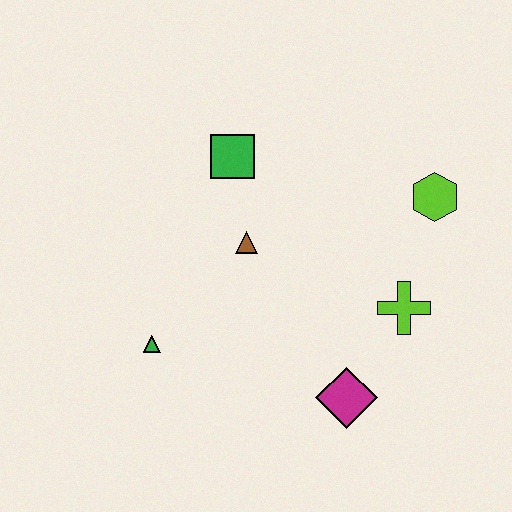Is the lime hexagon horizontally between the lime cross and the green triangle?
No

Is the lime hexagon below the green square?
Yes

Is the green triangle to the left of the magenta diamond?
Yes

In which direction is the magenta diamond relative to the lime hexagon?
The magenta diamond is below the lime hexagon.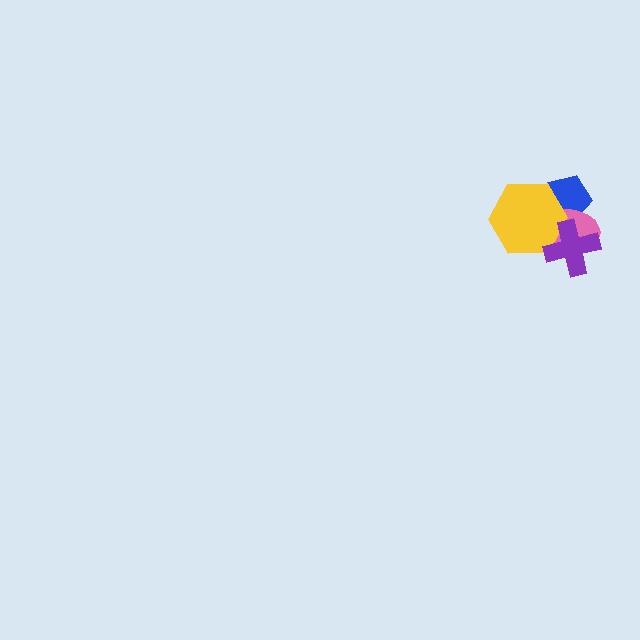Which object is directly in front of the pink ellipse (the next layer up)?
The yellow hexagon is directly in front of the pink ellipse.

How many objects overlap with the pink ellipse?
3 objects overlap with the pink ellipse.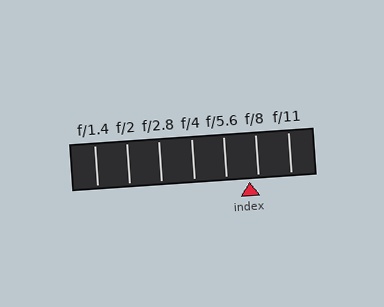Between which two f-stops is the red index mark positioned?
The index mark is between f/5.6 and f/8.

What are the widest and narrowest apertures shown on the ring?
The widest aperture shown is f/1.4 and the narrowest is f/11.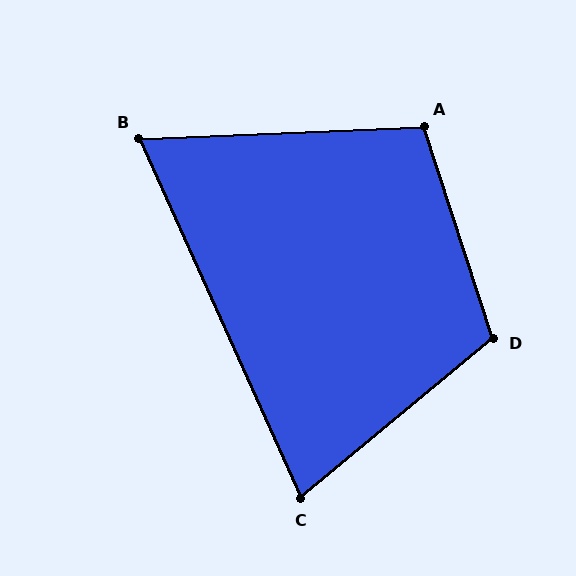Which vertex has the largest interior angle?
D, at approximately 112 degrees.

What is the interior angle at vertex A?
Approximately 106 degrees (obtuse).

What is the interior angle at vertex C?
Approximately 74 degrees (acute).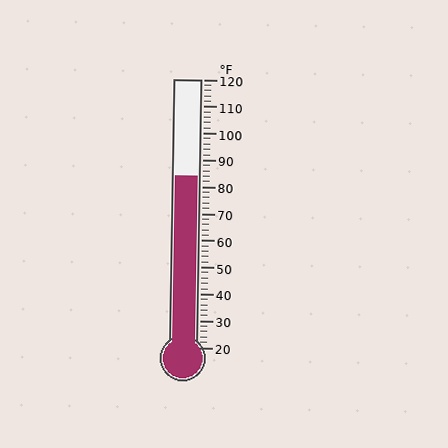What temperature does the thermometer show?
The thermometer shows approximately 84°F.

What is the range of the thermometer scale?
The thermometer scale ranges from 20°F to 120°F.